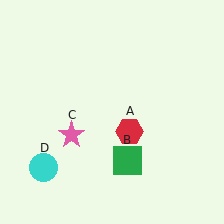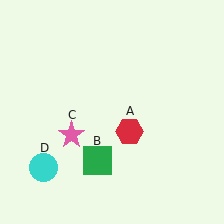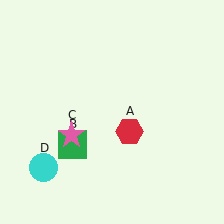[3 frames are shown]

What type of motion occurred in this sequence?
The green square (object B) rotated clockwise around the center of the scene.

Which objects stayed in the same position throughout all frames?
Red hexagon (object A) and pink star (object C) and cyan circle (object D) remained stationary.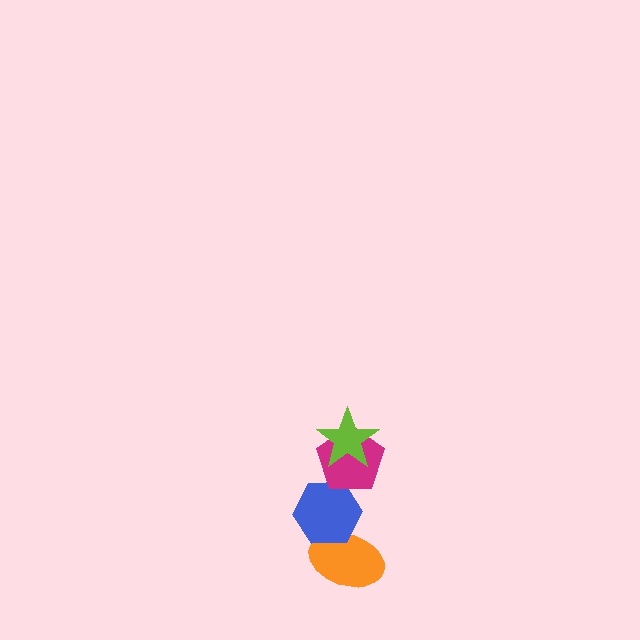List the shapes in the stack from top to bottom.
From top to bottom: the lime star, the magenta pentagon, the blue hexagon, the orange ellipse.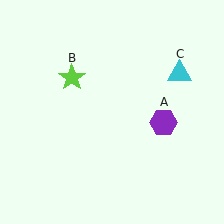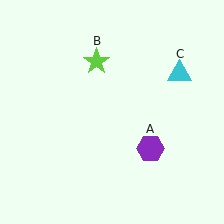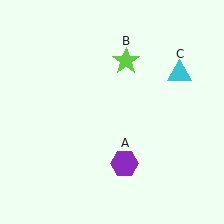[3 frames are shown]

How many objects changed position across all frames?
2 objects changed position: purple hexagon (object A), lime star (object B).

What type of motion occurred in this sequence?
The purple hexagon (object A), lime star (object B) rotated clockwise around the center of the scene.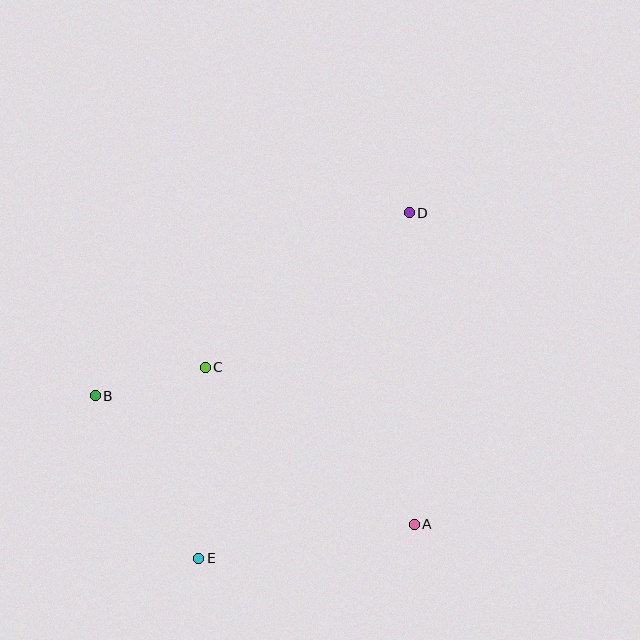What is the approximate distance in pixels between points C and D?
The distance between C and D is approximately 256 pixels.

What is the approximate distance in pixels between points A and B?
The distance between A and B is approximately 344 pixels.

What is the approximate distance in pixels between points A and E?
The distance between A and E is approximately 219 pixels.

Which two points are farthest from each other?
Points D and E are farthest from each other.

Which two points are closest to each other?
Points B and C are closest to each other.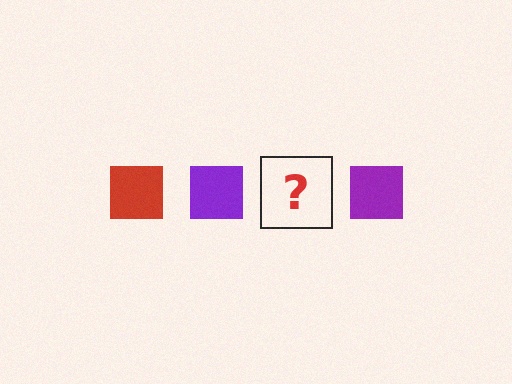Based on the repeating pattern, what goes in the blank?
The blank should be a red square.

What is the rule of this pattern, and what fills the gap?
The rule is that the pattern cycles through red, purple squares. The gap should be filled with a red square.